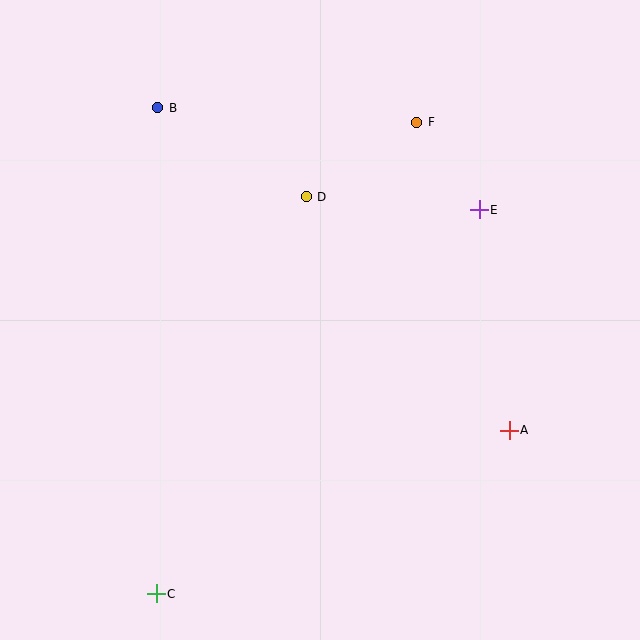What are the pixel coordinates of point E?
Point E is at (479, 210).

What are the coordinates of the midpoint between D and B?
The midpoint between D and B is at (232, 152).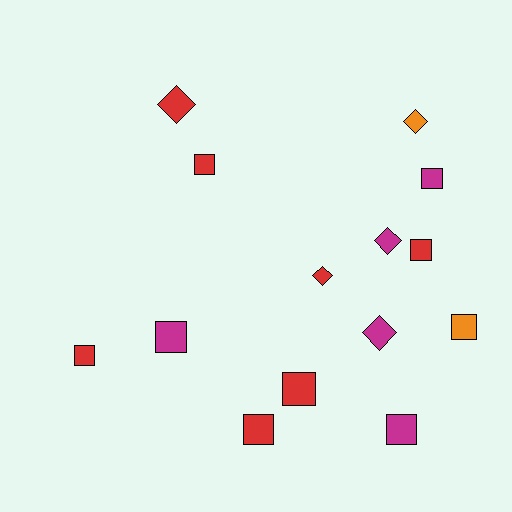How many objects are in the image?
There are 14 objects.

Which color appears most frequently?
Red, with 7 objects.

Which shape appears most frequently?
Square, with 9 objects.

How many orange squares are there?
There is 1 orange square.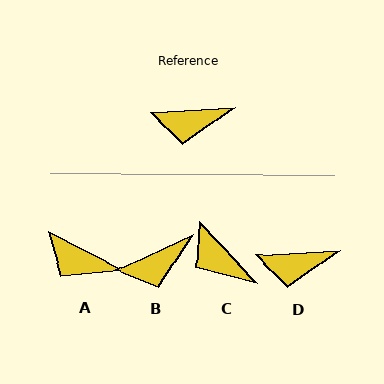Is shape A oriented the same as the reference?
No, it is off by about 30 degrees.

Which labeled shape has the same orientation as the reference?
D.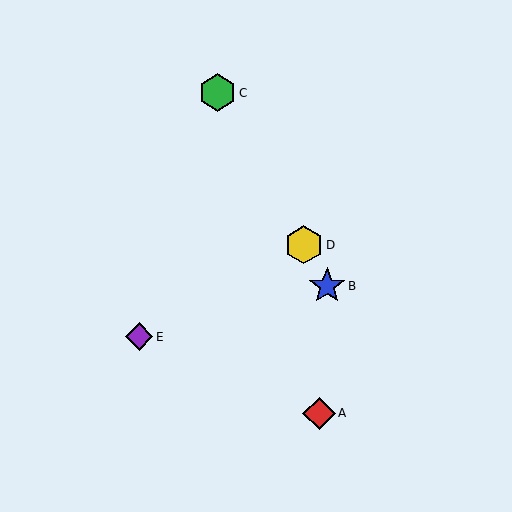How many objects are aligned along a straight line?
3 objects (B, C, D) are aligned along a straight line.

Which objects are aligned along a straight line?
Objects B, C, D are aligned along a straight line.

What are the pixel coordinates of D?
Object D is at (304, 245).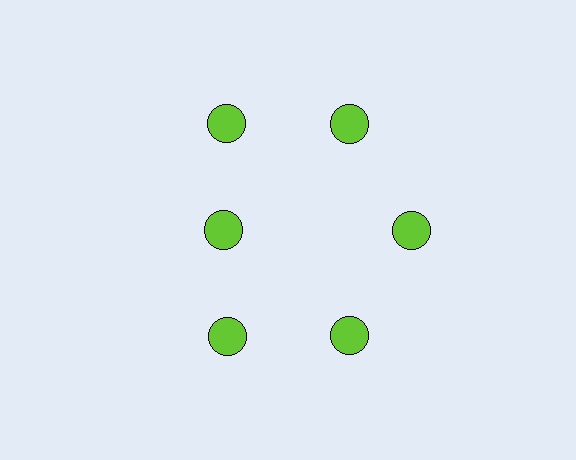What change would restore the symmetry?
The symmetry would be restored by moving it outward, back onto the ring so that all 6 circles sit at equal angles and equal distance from the center.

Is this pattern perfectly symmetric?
No. The 6 lime circles are arranged in a ring, but one element near the 9 o'clock position is pulled inward toward the center, breaking the 6-fold rotational symmetry.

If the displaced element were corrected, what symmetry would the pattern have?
It would have 6-fold rotational symmetry — the pattern would map onto itself every 60 degrees.